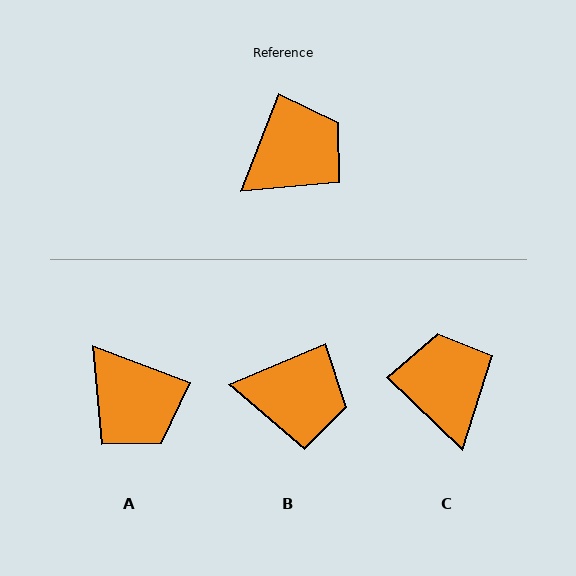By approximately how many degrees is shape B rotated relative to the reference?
Approximately 46 degrees clockwise.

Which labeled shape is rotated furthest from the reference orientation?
A, about 90 degrees away.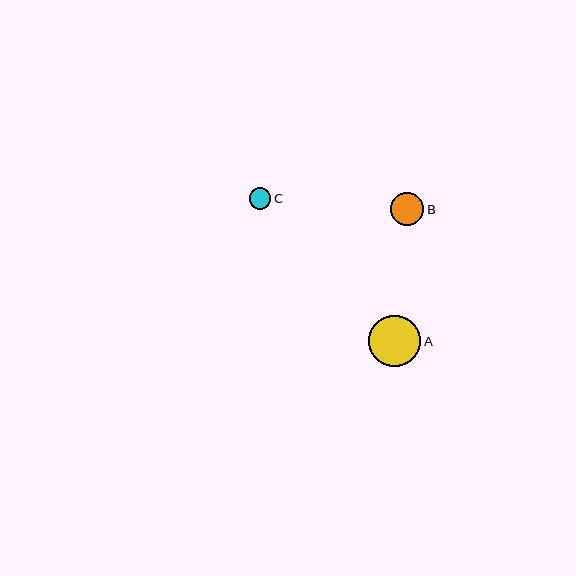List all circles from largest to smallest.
From largest to smallest: A, B, C.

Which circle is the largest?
Circle A is the largest with a size of approximately 52 pixels.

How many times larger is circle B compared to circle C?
Circle B is approximately 1.5 times the size of circle C.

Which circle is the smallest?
Circle C is the smallest with a size of approximately 22 pixels.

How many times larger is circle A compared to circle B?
Circle A is approximately 1.6 times the size of circle B.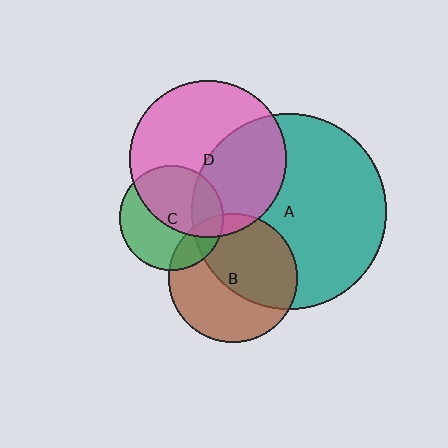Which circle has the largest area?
Circle A (teal).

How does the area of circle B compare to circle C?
Approximately 1.5 times.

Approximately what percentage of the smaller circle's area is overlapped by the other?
Approximately 20%.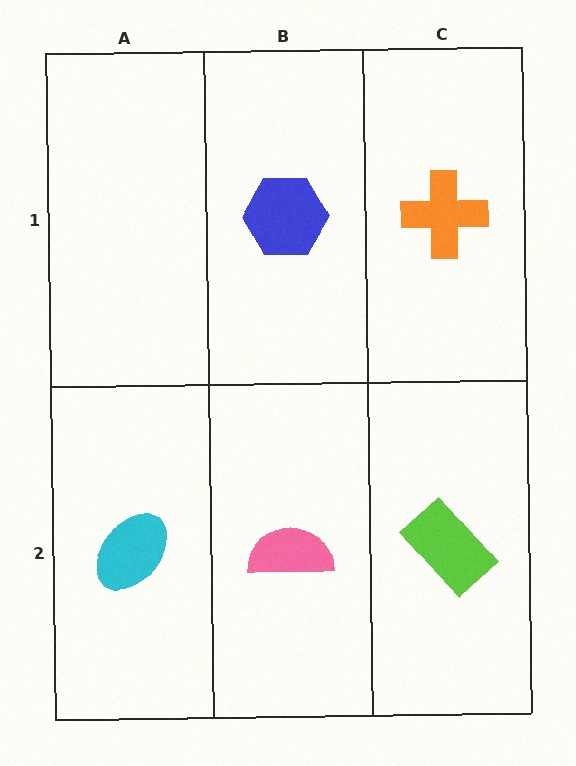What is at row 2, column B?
A pink semicircle.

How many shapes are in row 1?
2 shapes.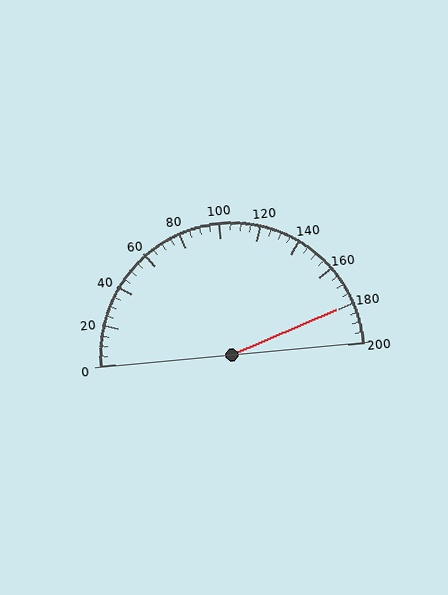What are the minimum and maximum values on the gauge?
The gauge ranges from 0 to 200.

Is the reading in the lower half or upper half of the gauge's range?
The reading is in the upper half of the range (0 to 200).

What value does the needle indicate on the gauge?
The needle indicates approximately 180.